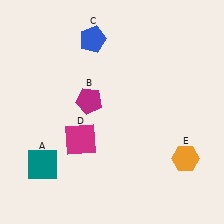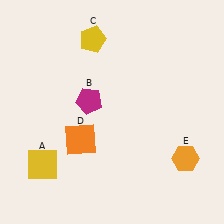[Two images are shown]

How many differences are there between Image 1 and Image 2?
There are 3 differences between the two images.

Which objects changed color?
A changed from teal to yellow. C changed from blue to yellow. D changed from magenta to orange.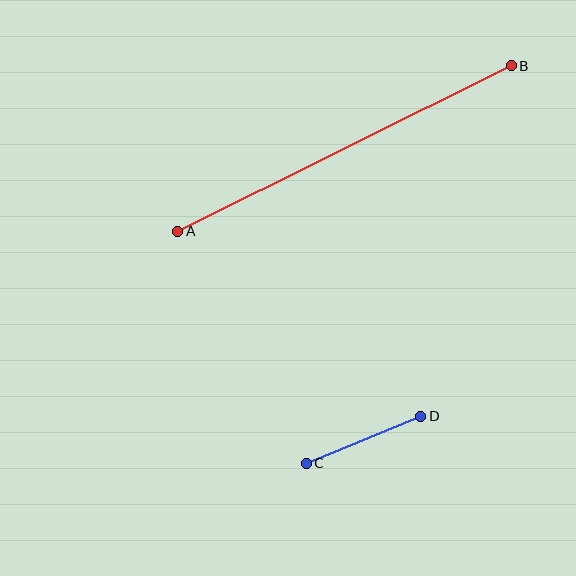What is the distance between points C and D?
The distance is approximately 124 pixels.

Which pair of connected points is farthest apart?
Points A and B are farthest apart.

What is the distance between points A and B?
The distance is approximately 372 pixels.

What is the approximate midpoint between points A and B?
The midpoint is at approximately (344, 148) pixels.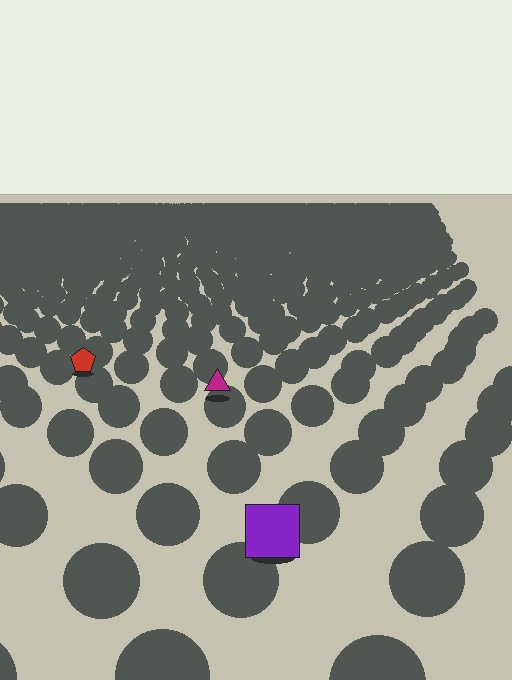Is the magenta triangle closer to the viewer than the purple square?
No. The purple square is closer — you can tell from the texture gradient: the ground texture is coarser near it.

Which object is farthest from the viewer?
The red pentagon is farthest from the viewer. It appears smaller and the ground texture around it is denser.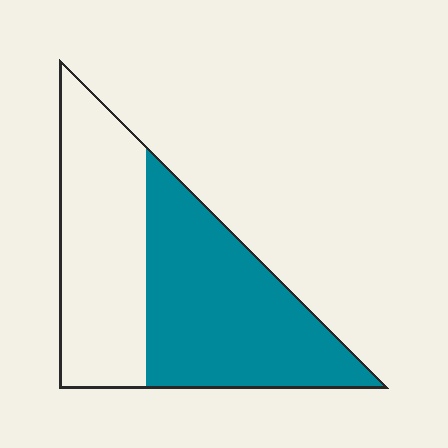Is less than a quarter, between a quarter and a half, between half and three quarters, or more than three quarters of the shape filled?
Between half and three quarters.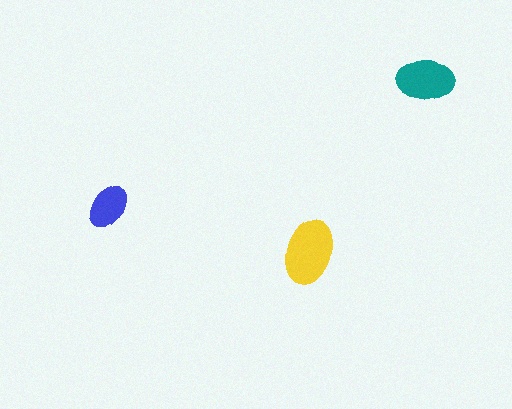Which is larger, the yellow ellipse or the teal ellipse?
The yellow one.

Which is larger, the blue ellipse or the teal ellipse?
The teal one.